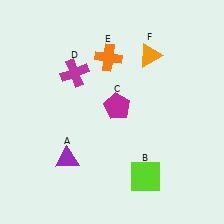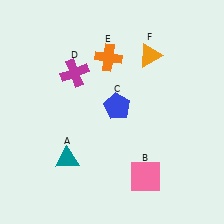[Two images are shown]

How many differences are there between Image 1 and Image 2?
There are 3 differences between the two images.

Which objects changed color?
A changed from purple to teal. B changed from lime to pink. C changed from magenta to blue.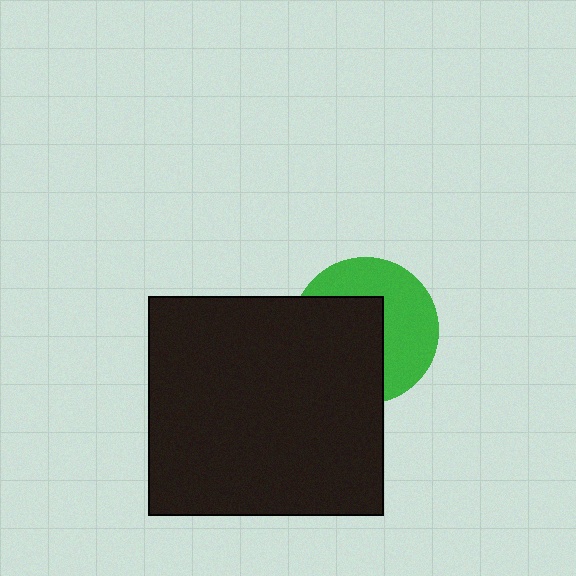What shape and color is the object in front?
The object in front is a black rectangle.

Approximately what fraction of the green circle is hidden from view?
Roughly 51% of the green circle is hidden behind the black rectangle.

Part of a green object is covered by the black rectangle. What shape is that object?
It is a circle.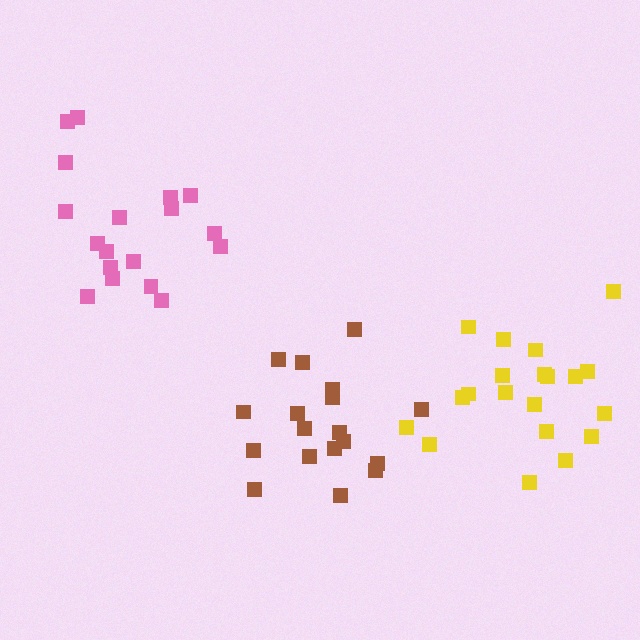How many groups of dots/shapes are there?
There are 3 groups.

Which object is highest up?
The pink cluster is topmost.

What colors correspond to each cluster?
The clusters are colored: pink, brown, yellow.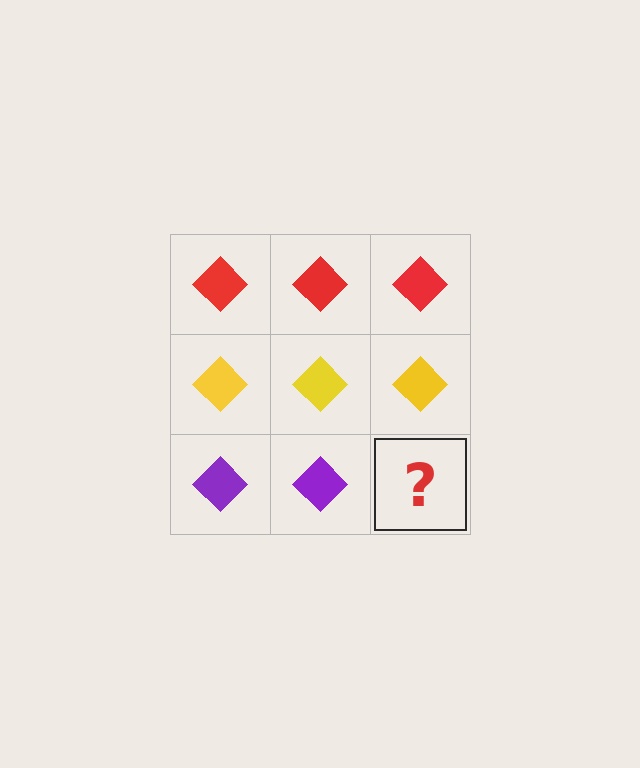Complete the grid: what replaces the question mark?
The question mark should be replaced with a purple diamond.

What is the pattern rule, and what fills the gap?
The rule is that each row has a consistent color. The gap should be filled with a purple diamond.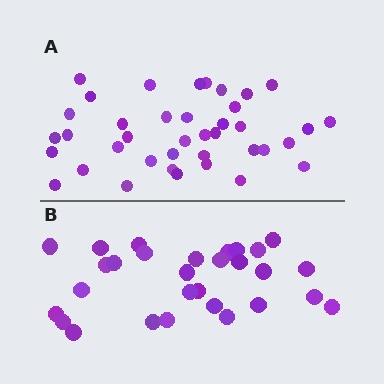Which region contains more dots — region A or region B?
Region A (the top region) has more dots.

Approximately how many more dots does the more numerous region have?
Region A has roughly 10 or so more dots than region B.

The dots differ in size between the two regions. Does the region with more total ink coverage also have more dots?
No. Region B has more total ink coverage because its dots are larger, but region A actually contains more individual dots. Total area can be misleading — the number of items is what matters here.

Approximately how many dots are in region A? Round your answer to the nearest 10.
About 40 dots. (The exact count is 39, which rounds to 40.)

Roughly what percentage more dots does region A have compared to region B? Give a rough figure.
About 35% more.